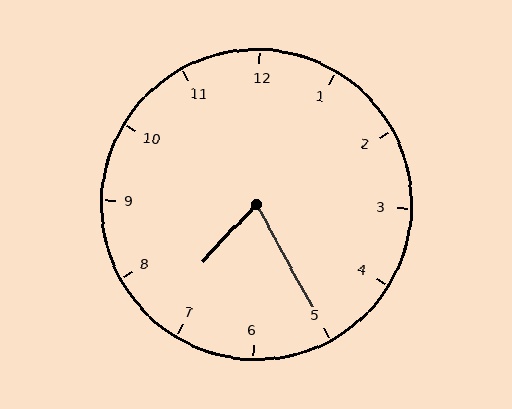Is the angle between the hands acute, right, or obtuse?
It is acute.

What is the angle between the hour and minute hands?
Approximately 72 degrees.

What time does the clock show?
7:25.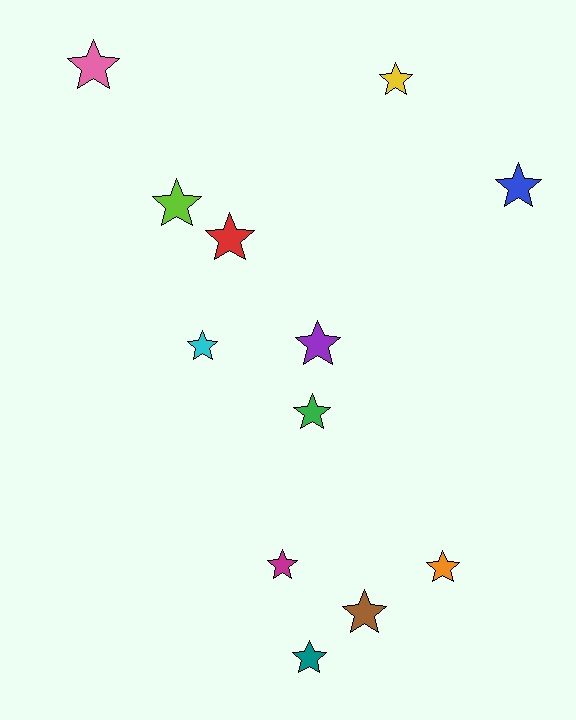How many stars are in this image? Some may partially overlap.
There are 12 stars.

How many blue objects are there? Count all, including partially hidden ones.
There is 1 blue object.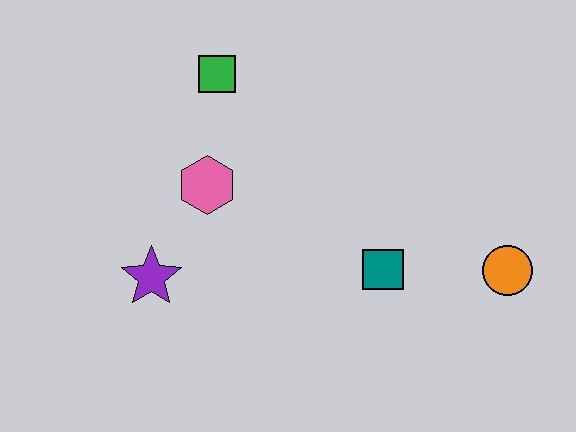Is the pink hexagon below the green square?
Yes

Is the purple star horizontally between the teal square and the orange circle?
No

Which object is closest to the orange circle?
The teal square is closest to the orange circle.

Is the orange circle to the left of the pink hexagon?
No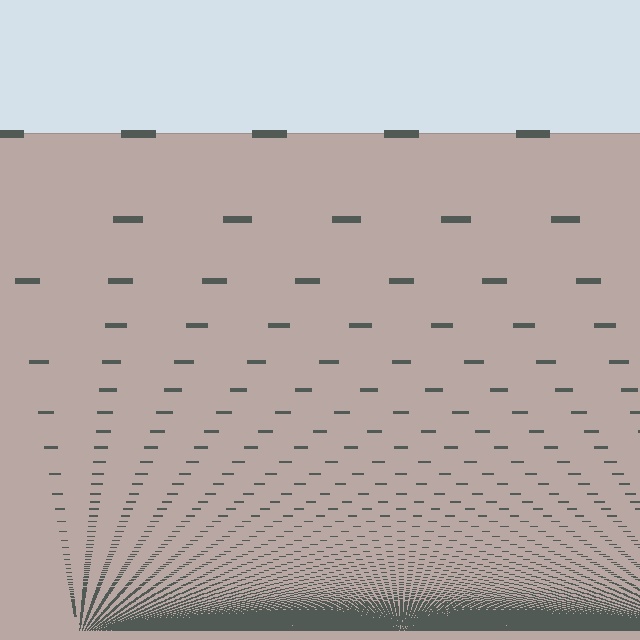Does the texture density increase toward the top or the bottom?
Density increases toward the bottom.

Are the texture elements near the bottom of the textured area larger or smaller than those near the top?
Smaller. The gradient is inverted — elements near the bottom are smaller and denser.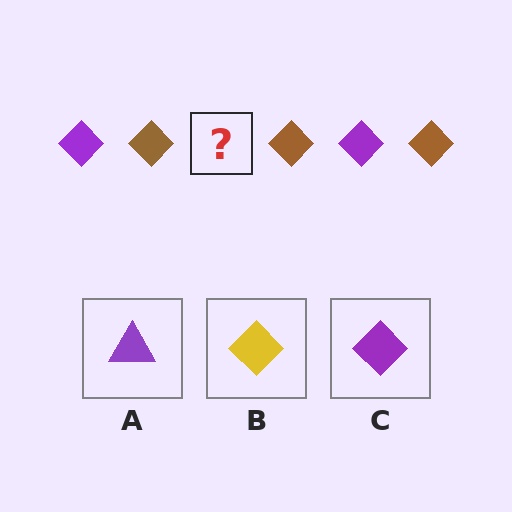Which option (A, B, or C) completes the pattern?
C.